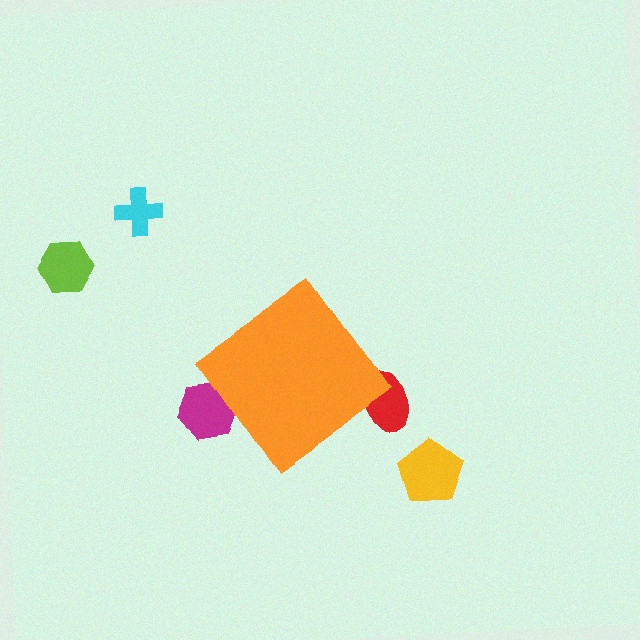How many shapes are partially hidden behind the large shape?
2 shapes are partially hidden.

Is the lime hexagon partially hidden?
No, the lime hexagon is fully visible.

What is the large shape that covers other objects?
An orange diamond.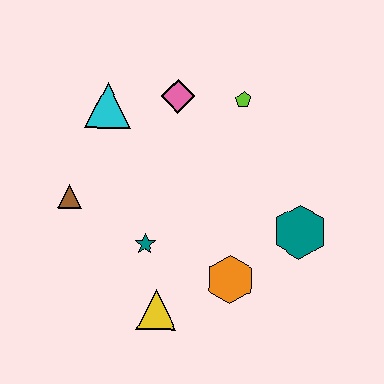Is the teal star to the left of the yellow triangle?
Yes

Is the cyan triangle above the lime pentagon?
No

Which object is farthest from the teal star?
The lime pentagon is farthest from the teal star.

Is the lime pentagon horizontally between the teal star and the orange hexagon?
No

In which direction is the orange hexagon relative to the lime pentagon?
The orange hexagon is below the lime pentagon.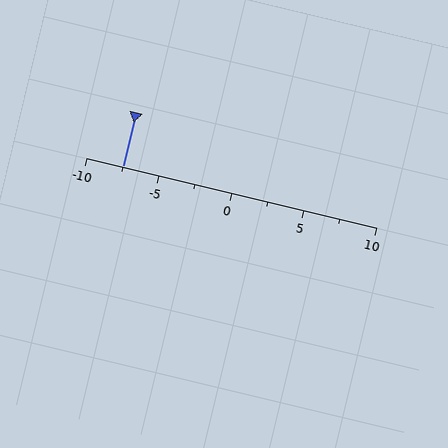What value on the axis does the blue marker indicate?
The marker indicates approximately -7.5.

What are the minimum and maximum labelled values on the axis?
The axis runs from -10 to 10.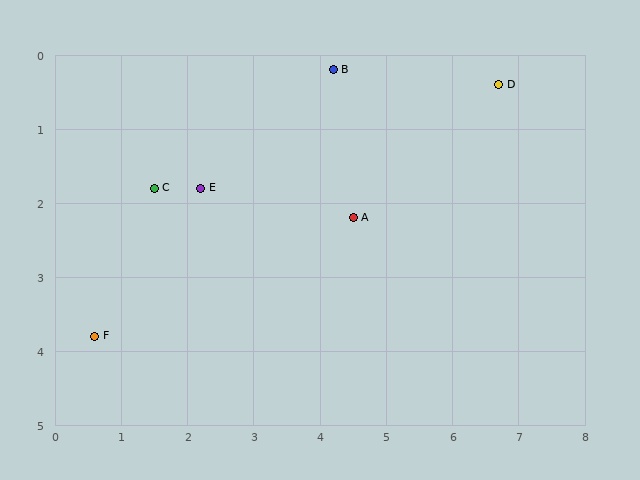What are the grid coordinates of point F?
Point F is at approximately (0.6, 3.8).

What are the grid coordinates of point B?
Point B is at approximately (4.2, 0.2).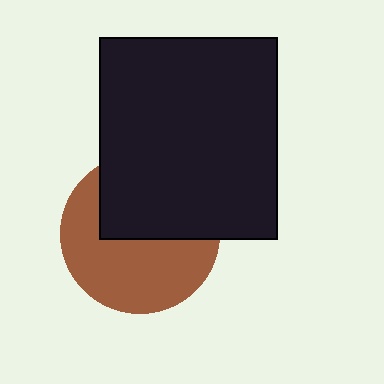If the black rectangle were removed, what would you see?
You would see the complete brown circle.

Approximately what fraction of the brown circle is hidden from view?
Roughly 44% of the brown circle is hidden behind the black rectangle.